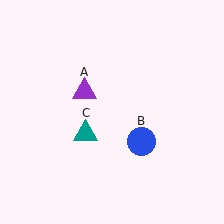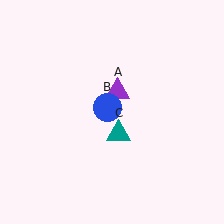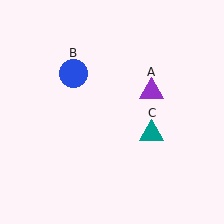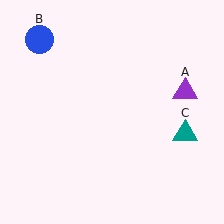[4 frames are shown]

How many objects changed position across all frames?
3 objects changed position: purple triangle (object A), blue circle (object B), teal triangle (object C).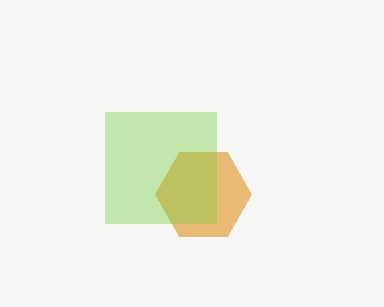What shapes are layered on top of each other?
The layered shapes are: an orange hexagon, a lime square.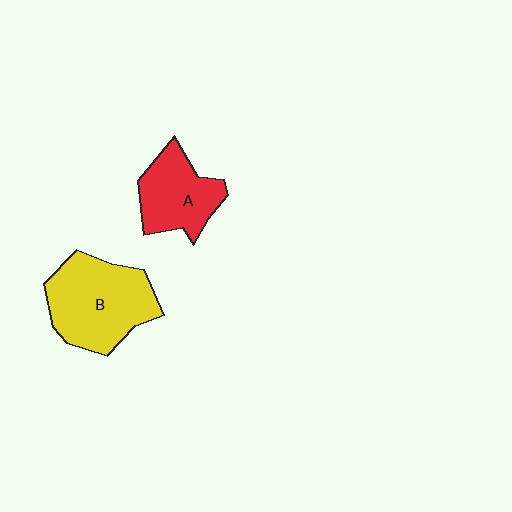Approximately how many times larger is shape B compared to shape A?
Approximately 1.5 times.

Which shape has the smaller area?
Shape A (red).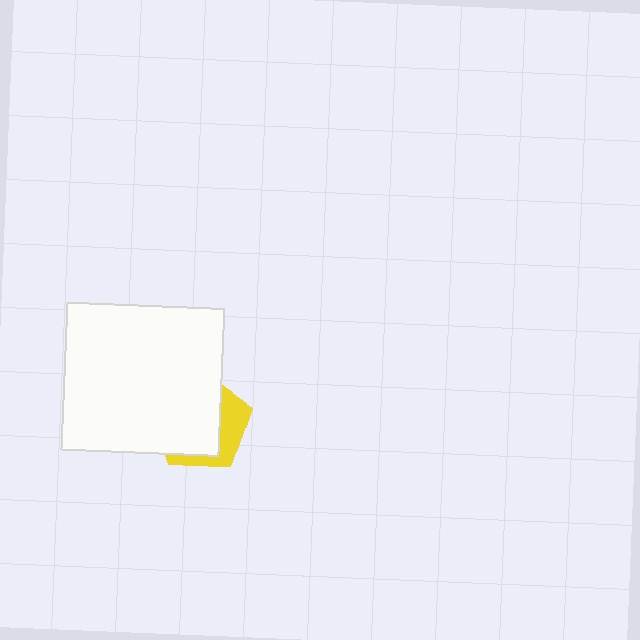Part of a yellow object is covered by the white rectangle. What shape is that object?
It is a pentagon.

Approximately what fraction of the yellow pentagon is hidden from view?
Roughly 68% of the yellow pentagon is hidden behind the white rectangle.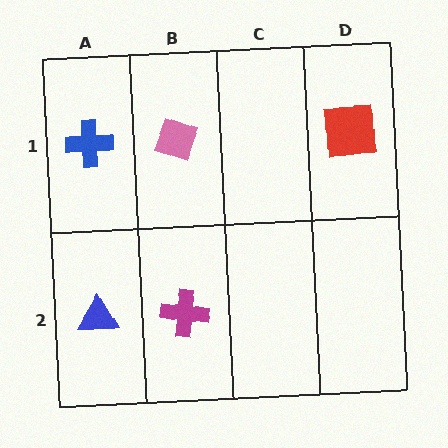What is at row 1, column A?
A blue cross.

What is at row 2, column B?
A magenta cross.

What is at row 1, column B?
A pink diamond.